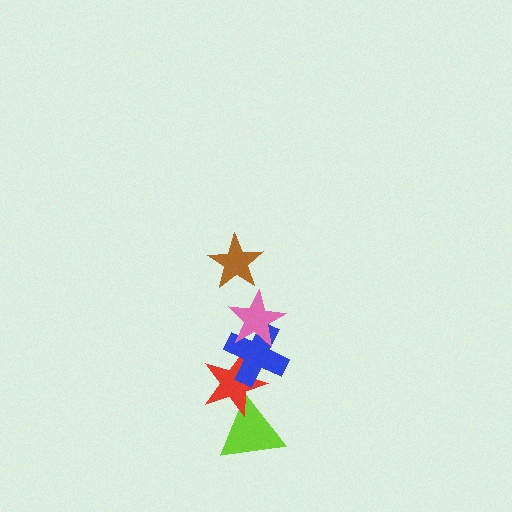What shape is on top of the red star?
The blue cross is on top of the red star.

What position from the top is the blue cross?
The blue cross is 3rd from the top.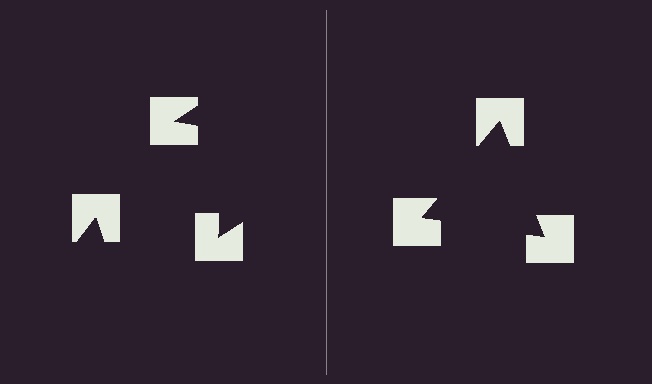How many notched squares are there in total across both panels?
6 — 3 on each side.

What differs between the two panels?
The notched squares are positioned identically on both sides; only the wedge orientations differ. On the right they align to a triangle; on the left they are misaligned.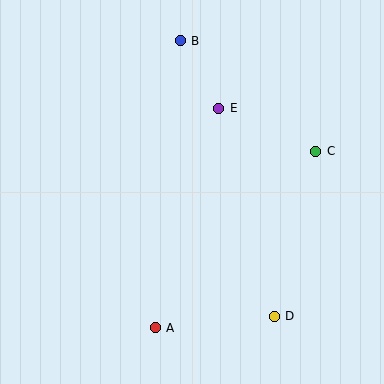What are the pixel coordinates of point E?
Point E is at (219, 108).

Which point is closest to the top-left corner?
Point B is closest to the top-left corner.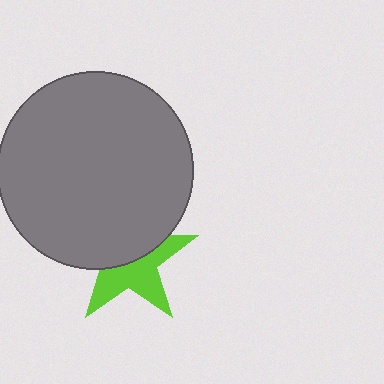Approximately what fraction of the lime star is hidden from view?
Roughly 50% of the lime star is hidden behind the gray circle.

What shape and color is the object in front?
The object in front is a gray circle.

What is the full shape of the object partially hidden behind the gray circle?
The partially hidden object is a lime star.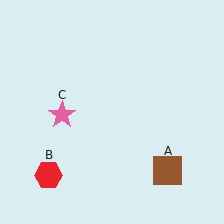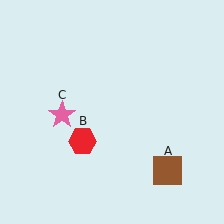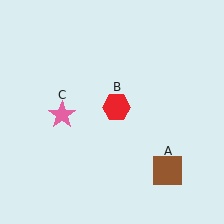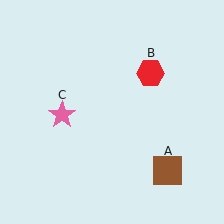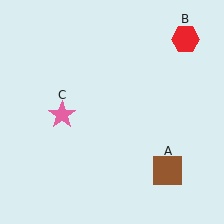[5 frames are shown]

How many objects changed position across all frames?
1 object changed position: red hexagon (object B).